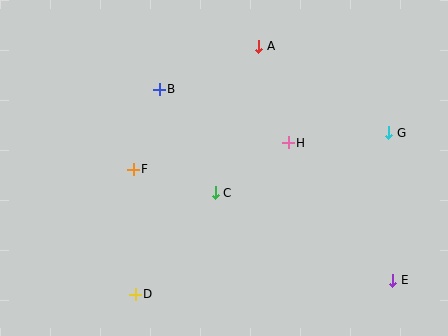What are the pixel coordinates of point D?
Point D is at (135, 294).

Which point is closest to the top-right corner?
Point G is closest to the top-right corner.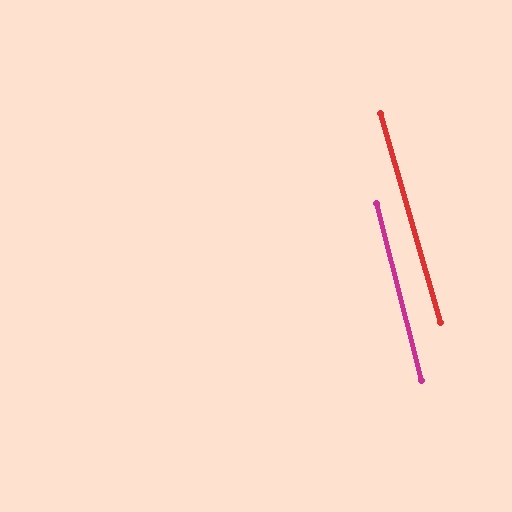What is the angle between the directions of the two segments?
Approximately 2 degrees.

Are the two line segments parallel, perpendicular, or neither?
Parallel — their directions differ by only 1.6°.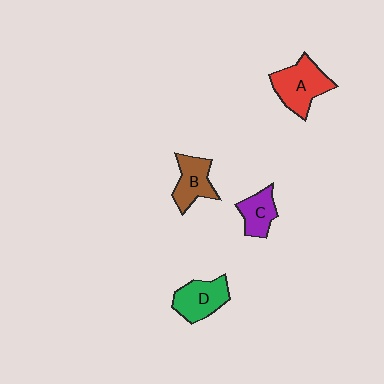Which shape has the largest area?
Shape A (red).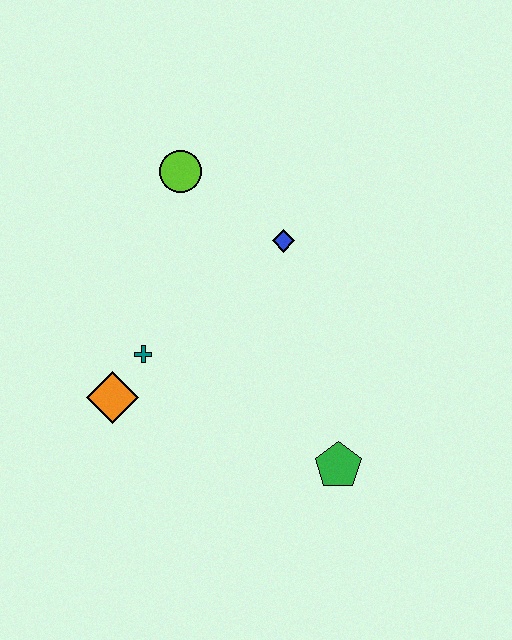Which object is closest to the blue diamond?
The lime circle is closest to the blue diamond.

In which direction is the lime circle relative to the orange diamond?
The lime circle is above the orange diamond.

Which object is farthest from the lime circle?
The green pentagon is farthest from the lime circle.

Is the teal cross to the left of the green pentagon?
Yes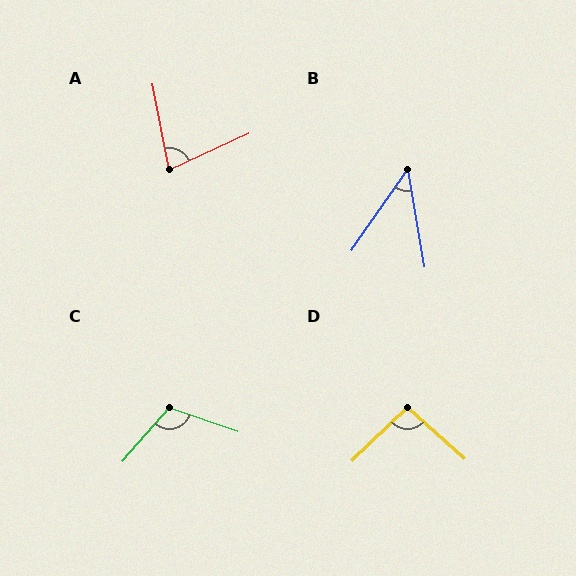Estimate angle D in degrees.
Approximately 94 degrees.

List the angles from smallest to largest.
B (44°), A (76°), D (94°), C (112°).